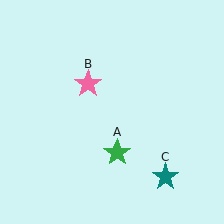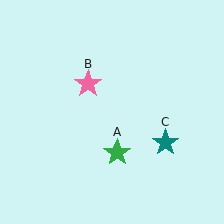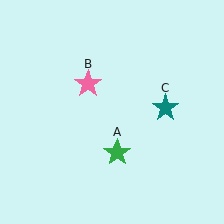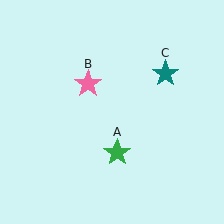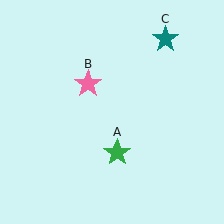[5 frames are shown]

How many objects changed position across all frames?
1 object changed position: teal star (object C).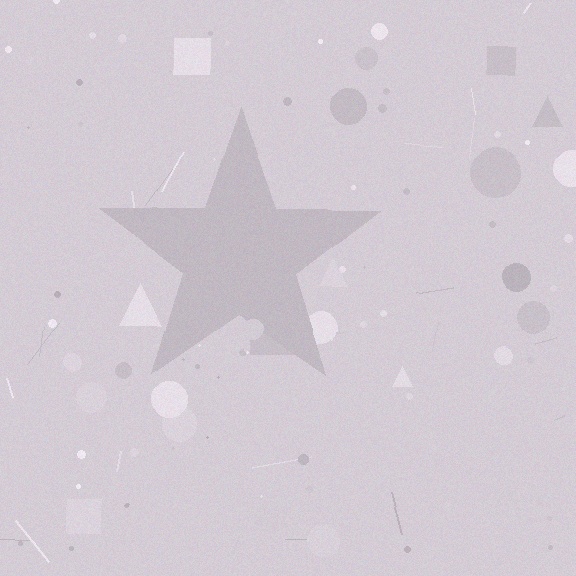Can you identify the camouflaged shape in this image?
The camouflaged shape is a star.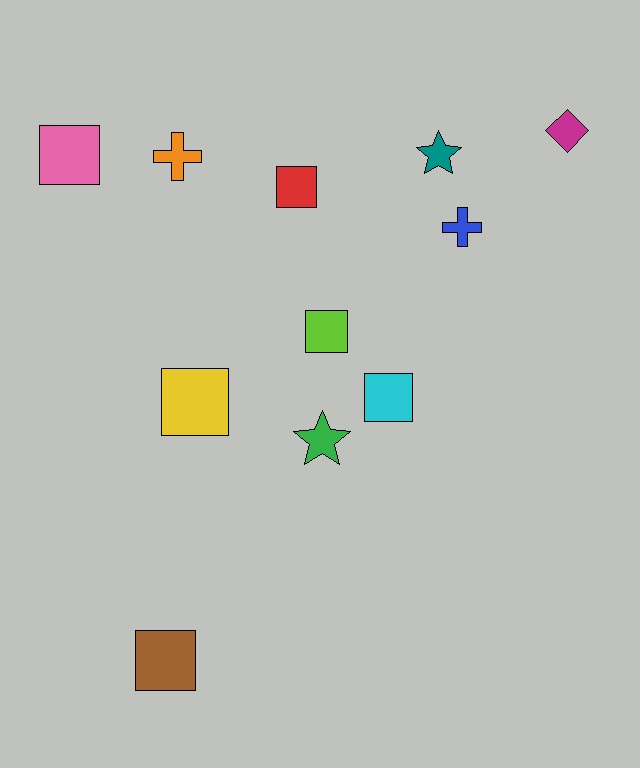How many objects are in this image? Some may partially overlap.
There are 11 objects.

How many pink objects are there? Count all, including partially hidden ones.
There is 1 pink object.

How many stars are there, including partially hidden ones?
There are 2 stars.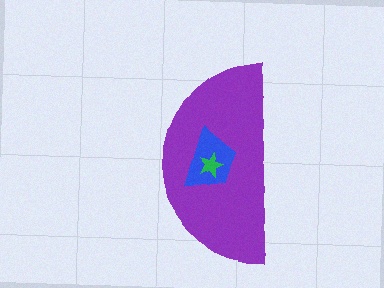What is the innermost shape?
The green star.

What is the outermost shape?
The purple semicircle.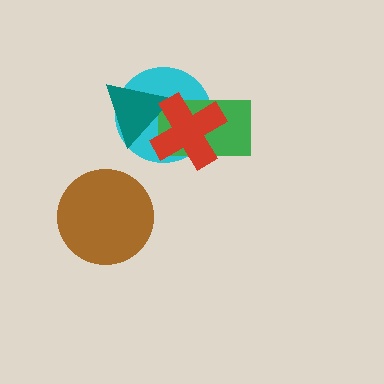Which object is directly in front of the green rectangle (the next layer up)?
The teal triangle is directly in front of the green rectangle.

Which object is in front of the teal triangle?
The red cross is in front of the teal triangle.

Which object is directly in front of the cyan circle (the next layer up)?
The green rectangle is directly in front of the cyan circle.